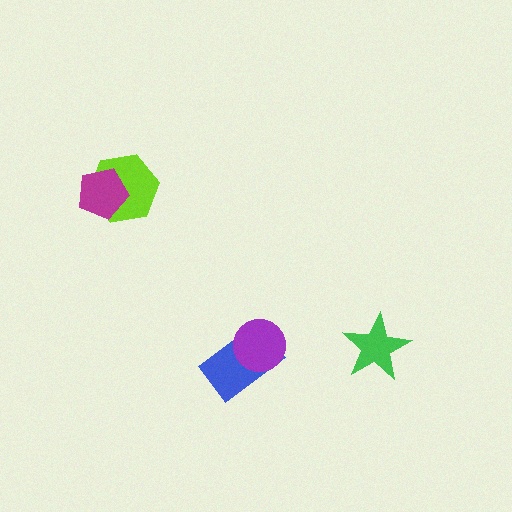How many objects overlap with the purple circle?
1 object overlaps with the purple circle.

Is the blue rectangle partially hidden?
Yes, it is partially covered by another shape.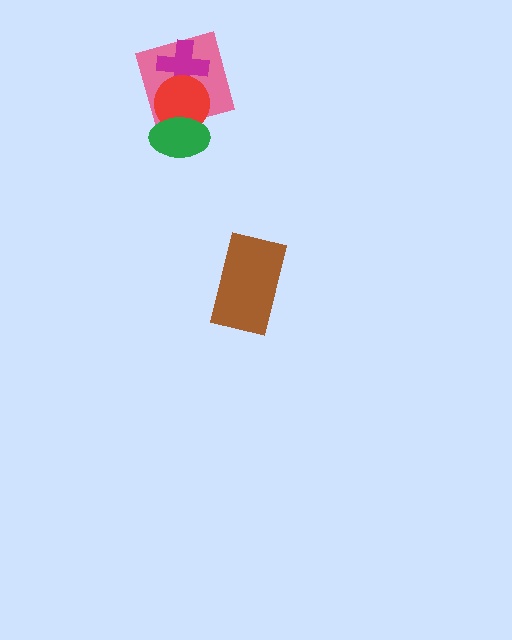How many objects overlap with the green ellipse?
2 objects overlap with the green ellipse.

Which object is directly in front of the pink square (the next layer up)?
The magenta cross is directly in front of the pink square.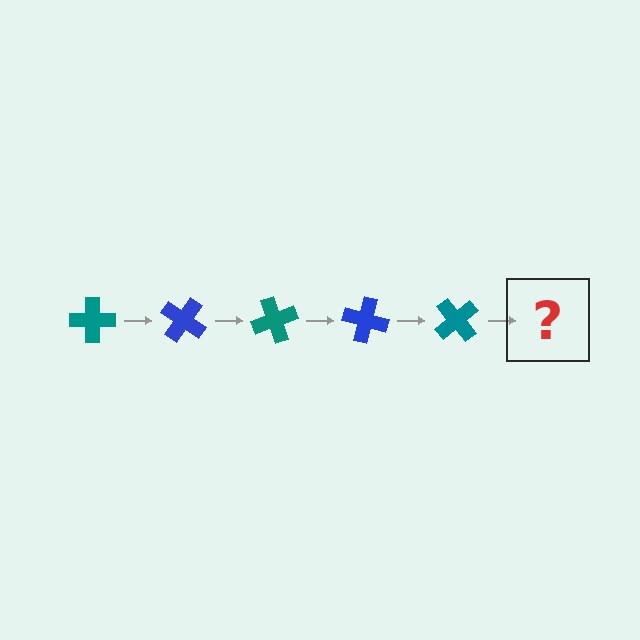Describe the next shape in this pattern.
It should be a blue cross, rotated 175 degrees from the start.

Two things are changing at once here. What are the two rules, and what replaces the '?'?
The two rules are that it rotates 35 degrees each step and the color cycles through teal and blue. The '?' should be a blue cross, rotated 175 degrees from the start.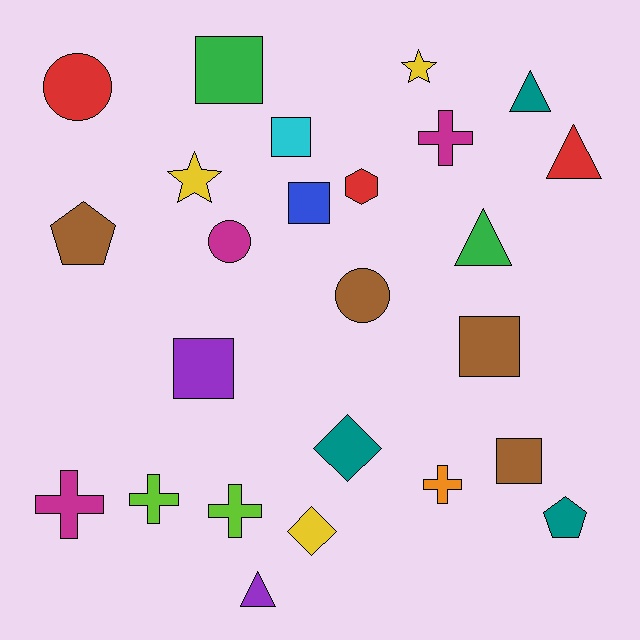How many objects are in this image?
There are 25 objects.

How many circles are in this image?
There are 3 circles.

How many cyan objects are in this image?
There is 1 cyan object.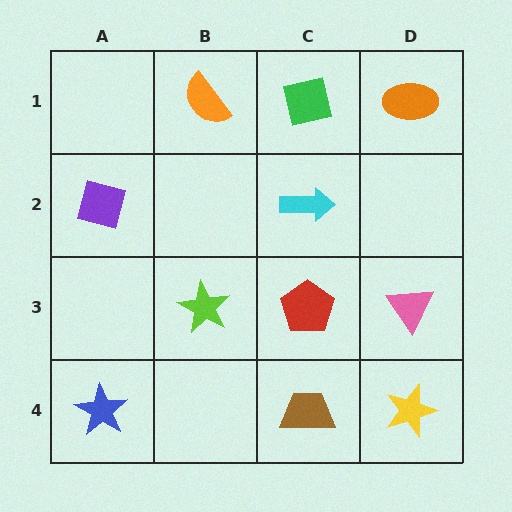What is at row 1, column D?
An orange ellipse.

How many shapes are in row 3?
3 shapes.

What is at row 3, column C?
A red pentagon.